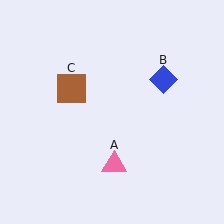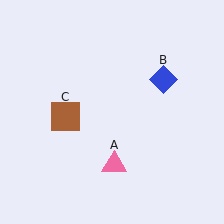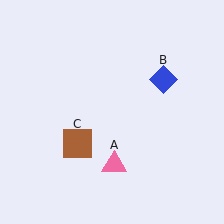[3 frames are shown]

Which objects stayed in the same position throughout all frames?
Pink triangle (object A) and blue diamond (object B) remained stationary.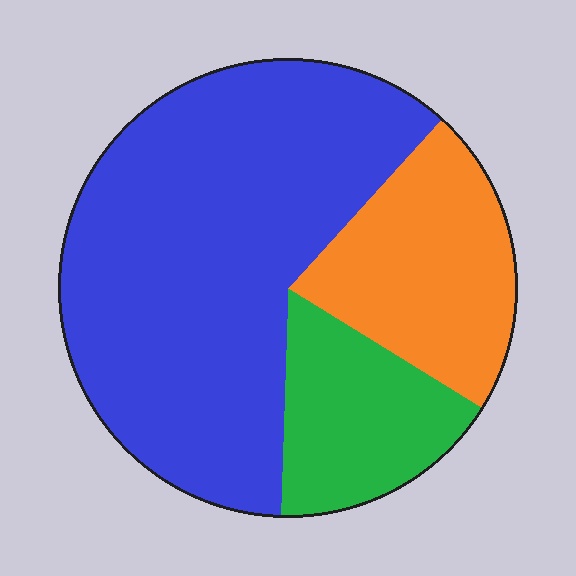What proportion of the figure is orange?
Orange takes up about one fifth (1/5) of the figure.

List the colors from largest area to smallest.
From largest to smallest: blue, orange, green.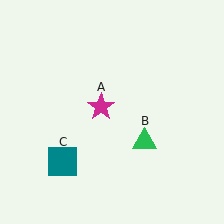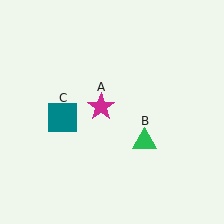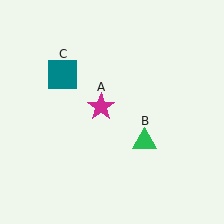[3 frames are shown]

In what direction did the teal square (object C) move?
The teal square (object C) moved up.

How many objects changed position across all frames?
1 object changed position: teal square (object C).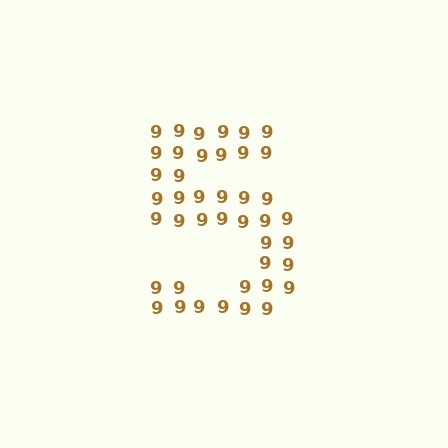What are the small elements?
The small elements are digit 9's.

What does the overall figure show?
The overall figure shows the digit 5.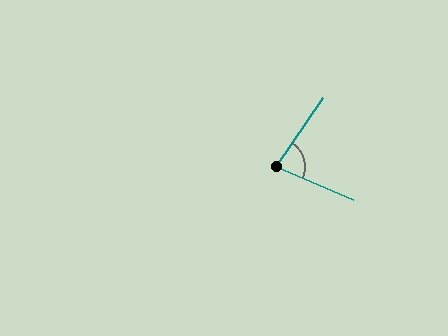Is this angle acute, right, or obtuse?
It is acute.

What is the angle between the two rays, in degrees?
Approximately 79 degrees.